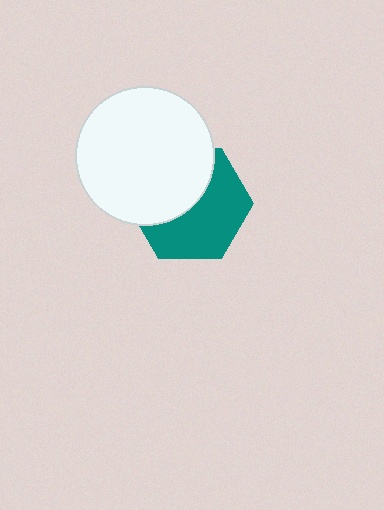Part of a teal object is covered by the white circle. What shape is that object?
It is a hexagon.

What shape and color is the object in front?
The object in front is a white circle.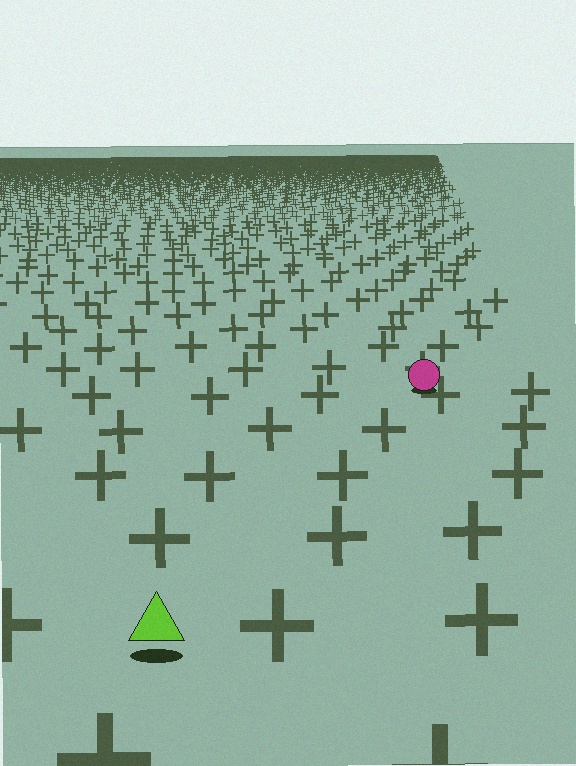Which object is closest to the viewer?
The lime triangle is closest. The texture marks near it are larger and more spread out.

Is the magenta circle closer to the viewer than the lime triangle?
No. The lime triangle is closer — you can tell from the texture gradient: the ground texture is coarser near it.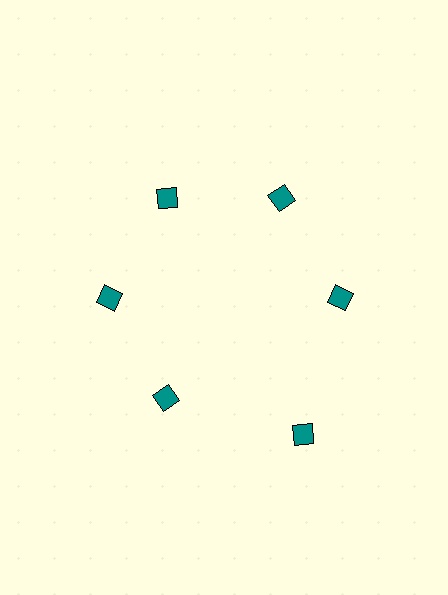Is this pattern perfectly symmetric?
No. The 6 teal diamonds are arranged in a ring, but one element near the 5 o'clock position is pushed outward from the center, breaking the 6-fold rotational symmetry.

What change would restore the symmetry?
The symmetry would be restored by moving it inward, back onto the ring so that all 6 diamonds sit at equal angles and equal distance from the center.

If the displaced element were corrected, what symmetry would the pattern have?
It would have 6-fold rotational symmetry — the pattern would map onto itself every 60 degrees.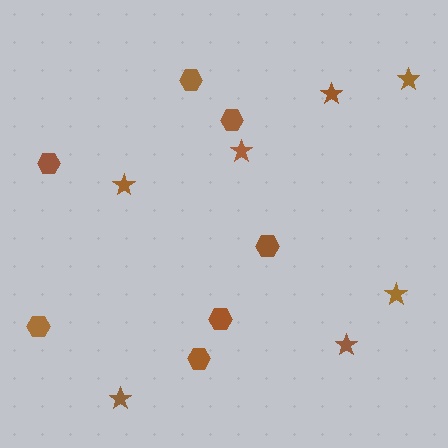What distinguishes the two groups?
There are 2 groups: one group of hexagons (7) and one group of stars (7).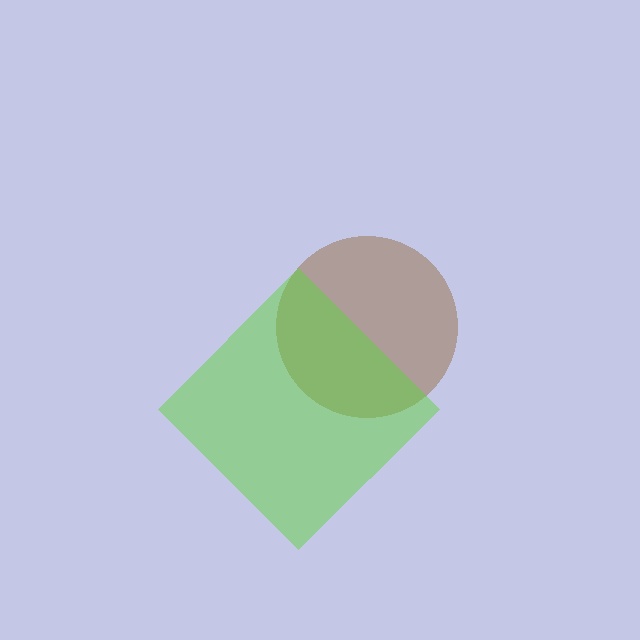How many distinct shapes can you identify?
There are 2 distinct shapes: a brown circle, a lime diamond.